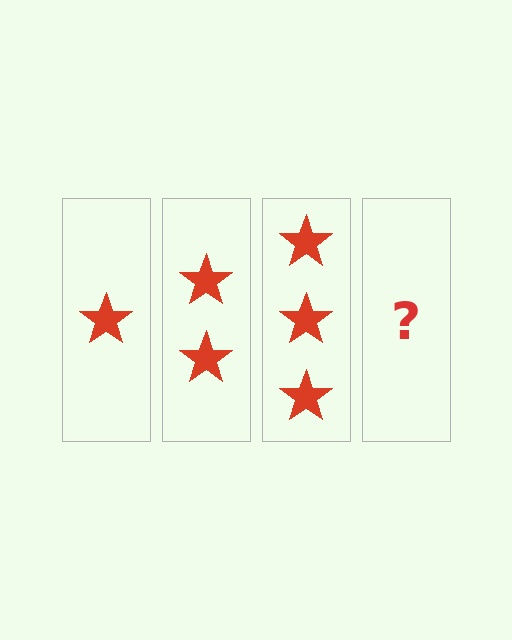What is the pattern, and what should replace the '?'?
The pattern is that each step adds one more star. The '?' should be 4 stars.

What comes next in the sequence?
The next element should be 4 stars.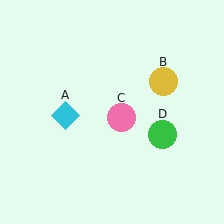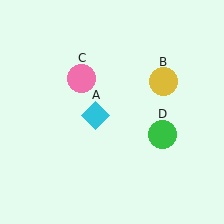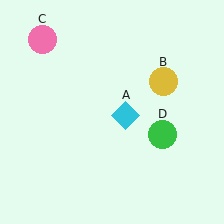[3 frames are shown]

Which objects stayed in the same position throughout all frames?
Yellow circle (object B) and green circle (object D) remained stationary.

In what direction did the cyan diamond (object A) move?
The cyan diamond (object A) moved right.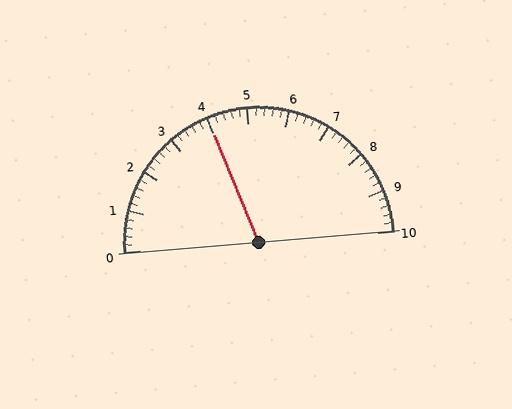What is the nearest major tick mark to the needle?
The nearest major tick mark is 4.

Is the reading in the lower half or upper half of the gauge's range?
The reading is in the lower half of the range (0 to 10).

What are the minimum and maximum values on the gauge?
The gauge ranges from 0 to 10.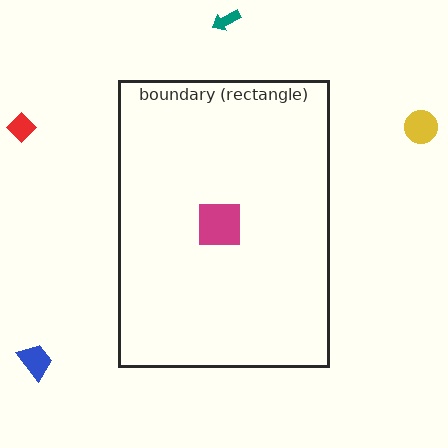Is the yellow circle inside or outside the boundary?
Outside.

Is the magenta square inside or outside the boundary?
Inside.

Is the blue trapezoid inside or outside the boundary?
Outside.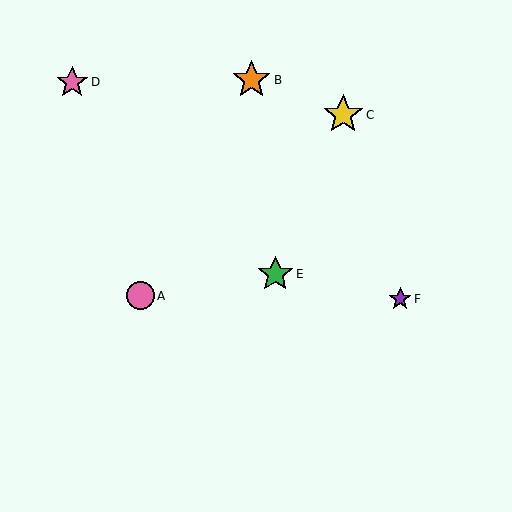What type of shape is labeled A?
Shape A is a pink circle.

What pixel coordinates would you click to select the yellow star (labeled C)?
Click at (343, 115) to select the yellow star C.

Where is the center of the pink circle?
The center of the pink circle is at (140, 296).